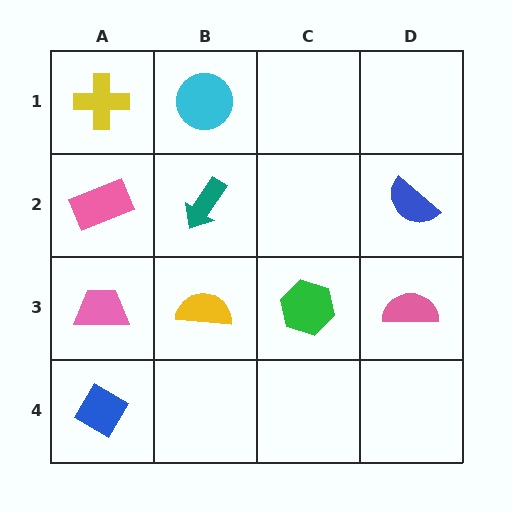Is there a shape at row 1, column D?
No, that cell is empty.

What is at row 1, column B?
A cyan circle.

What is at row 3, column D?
A pink semicircle.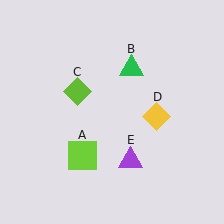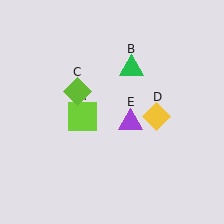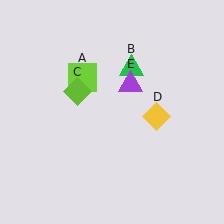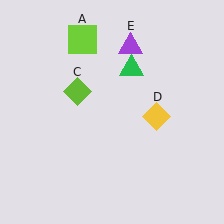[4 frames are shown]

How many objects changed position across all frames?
2 objects changed position: lime square (object A), purple triangle (object E).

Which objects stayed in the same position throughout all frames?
Green triangle (object B) and lime diamond (object C) and yellow diamond (object D) remained stationary.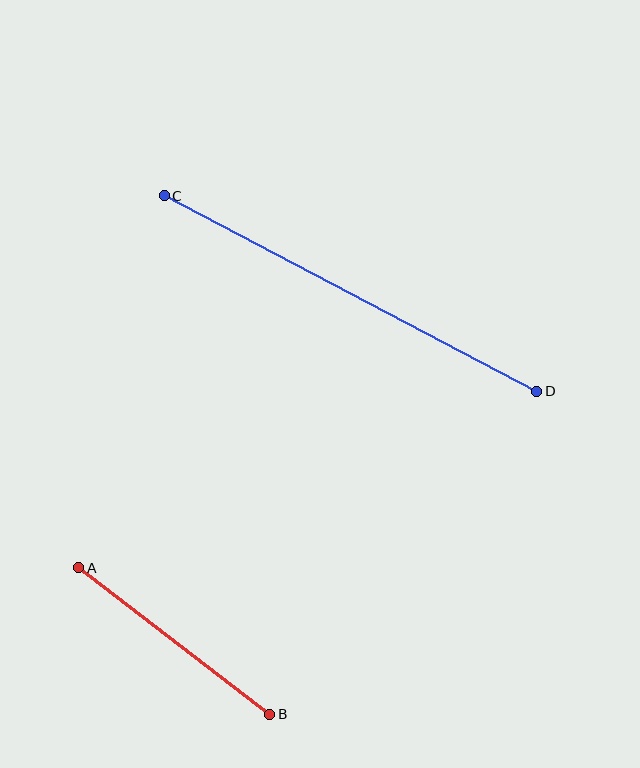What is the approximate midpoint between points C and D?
The midpoint is at approximately (351, 294) pixels.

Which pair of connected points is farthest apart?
Points C and D are farthest apart.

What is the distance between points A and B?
The distance is approximately 241 pixels.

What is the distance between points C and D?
The distance is approximately 421 pixels.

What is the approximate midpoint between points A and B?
The midpoint is at approximately (174, 641) pixels.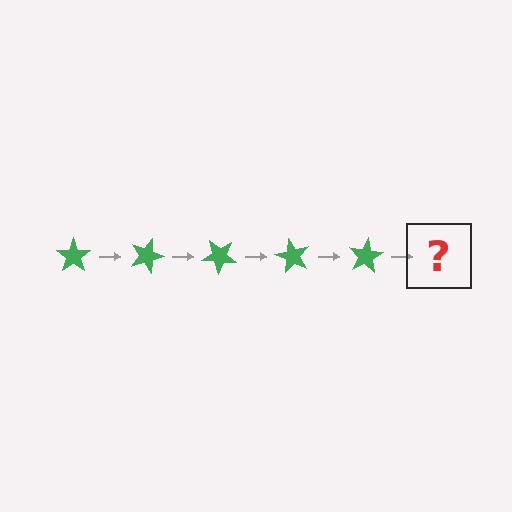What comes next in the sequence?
The next element should be a green star rotated 100 degrees.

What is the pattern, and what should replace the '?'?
The pattern is that the star rotates 20 degrees each step. The '?' should be a green star rotated 100 degrees.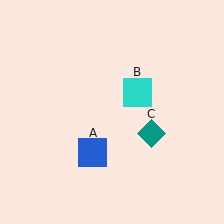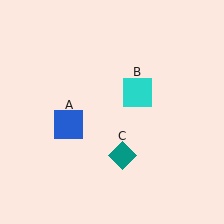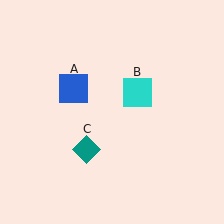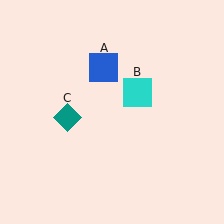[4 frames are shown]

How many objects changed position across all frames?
2 objects changed position: blue square (object A), teal diamond (object C).